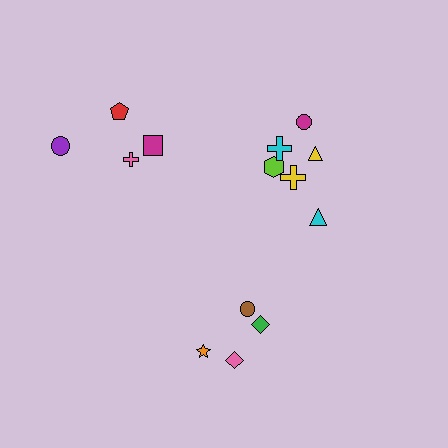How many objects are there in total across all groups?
There are 14 objects.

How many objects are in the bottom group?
There are 4 objects.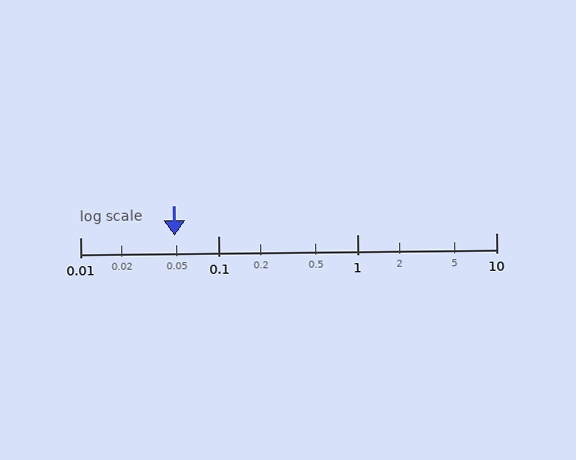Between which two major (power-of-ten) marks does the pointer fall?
The pointer is between 0.01 and 0.1.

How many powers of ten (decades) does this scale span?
The scale spans 3 decades, from 0.01 to 10.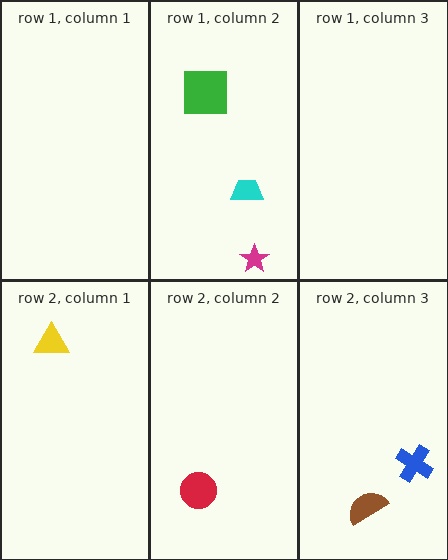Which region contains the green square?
The row 1, column 2 region.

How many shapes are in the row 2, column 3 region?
2.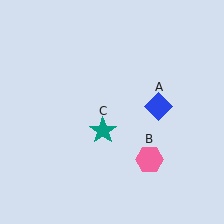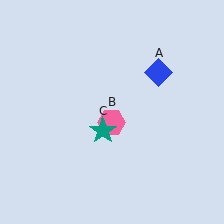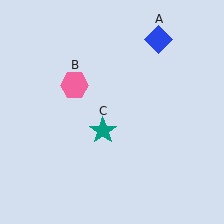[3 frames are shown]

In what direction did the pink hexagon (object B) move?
The pink hexagon (object B) moved up and to the left.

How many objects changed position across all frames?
2 objects changed position: blue diamond (object A), pink hexagon (object B).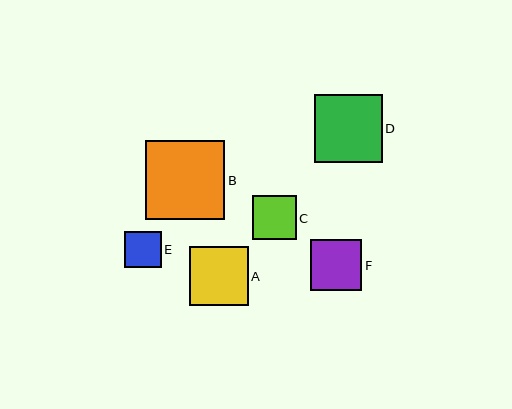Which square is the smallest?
Square E is the smallest with a size of approximately 36 pixels.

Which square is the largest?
Square B is the largest with a size of approximately 79 pixels.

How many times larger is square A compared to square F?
Square A is approximately 1.1 times the size of square F.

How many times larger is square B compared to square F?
Square B is approximately 1.5 times the size of square F.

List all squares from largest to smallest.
From largest to smallest: B, D, A, F, C, E.